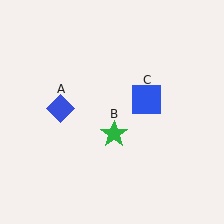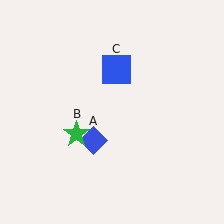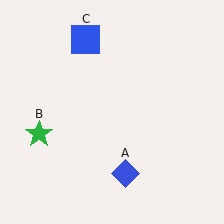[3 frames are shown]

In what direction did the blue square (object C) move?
The blue square (object C) moved up and to the left.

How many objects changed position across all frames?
3 objects changed position: blue diamond (object A), green star (object B), blue square (object C).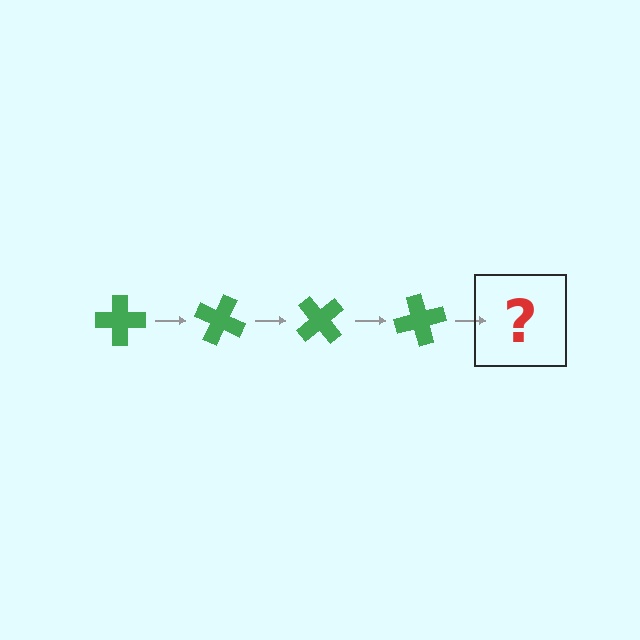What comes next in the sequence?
The next element should be a green cross rotated 100 degrees.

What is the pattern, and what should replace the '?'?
The pattern is that the cross rotates 25 degrees each step. The '?' should be a green cross rotated 100 degrees.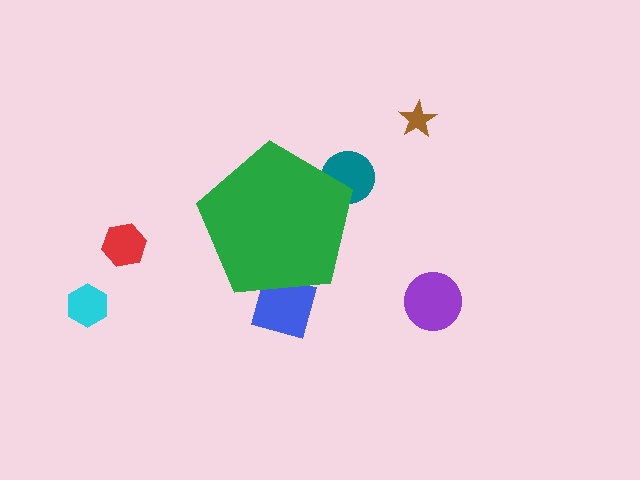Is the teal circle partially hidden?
Yes, the teal circle is partially hidden behind the green pentagon.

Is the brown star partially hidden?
No, the brown star is fully visible.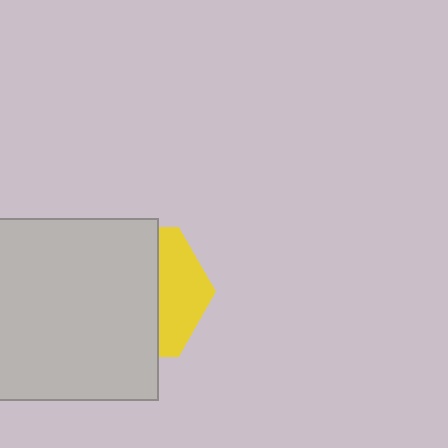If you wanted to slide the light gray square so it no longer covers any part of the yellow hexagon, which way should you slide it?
Slide it left — that is the most direct way to separate the two shapes.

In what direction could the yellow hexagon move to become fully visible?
The yellow hexagon could move right. That would shift it out from behind the light gray square entirely.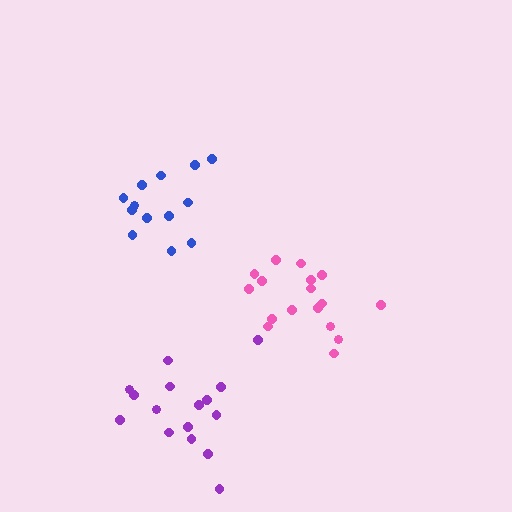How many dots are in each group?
Group 1: 16 dots, Group 2: 13 dots, Group 3: 17 dots (46 total).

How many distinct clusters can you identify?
There are 3 distinct clusters.